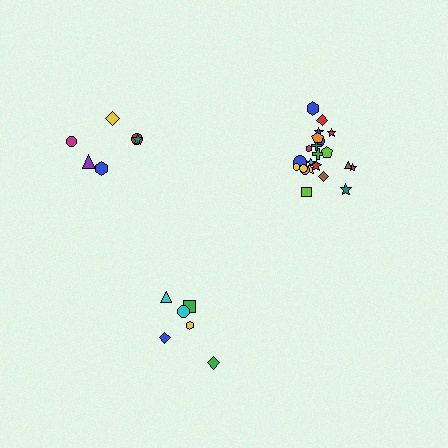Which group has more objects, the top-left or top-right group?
The top-right group.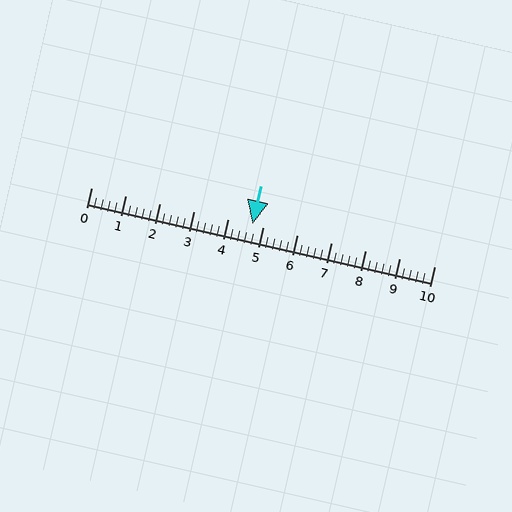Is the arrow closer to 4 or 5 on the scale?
The arrow is closer to 5.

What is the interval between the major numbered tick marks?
The major tick marks are spaced 1 units apart.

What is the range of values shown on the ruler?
The ruler shows values from 0 to 10.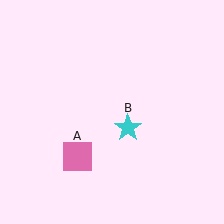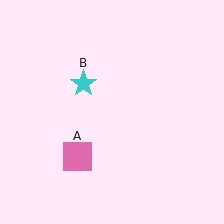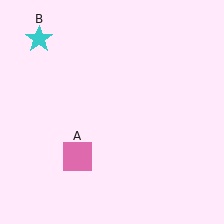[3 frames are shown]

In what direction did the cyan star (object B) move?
The cyan star (object B) moved up and to the left.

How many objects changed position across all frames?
1 object changed position: cyan star (object B).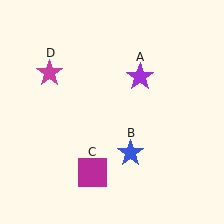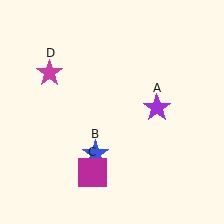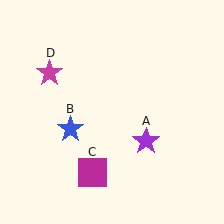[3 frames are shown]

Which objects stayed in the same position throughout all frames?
Magenta square (object C) and magenta star (object D) remained stationary.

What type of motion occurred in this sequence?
The purple star (object A), blue star (object B) rotated clockwise around the center of the scene.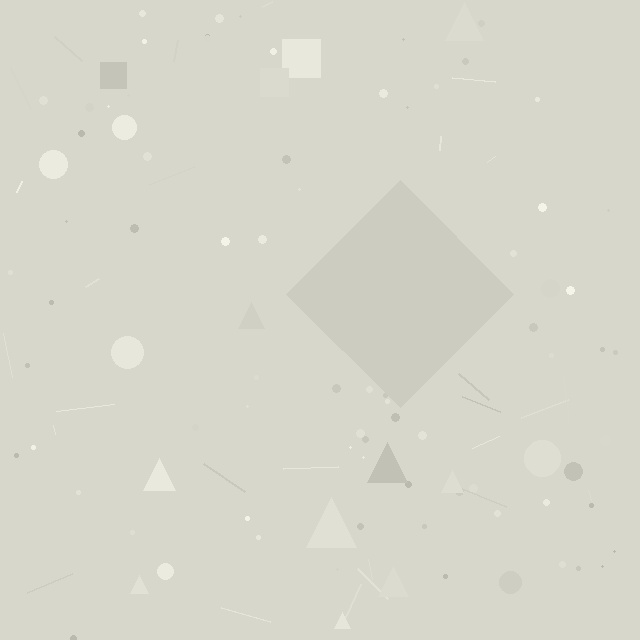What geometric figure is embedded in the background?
A diamond is embedded in the background.